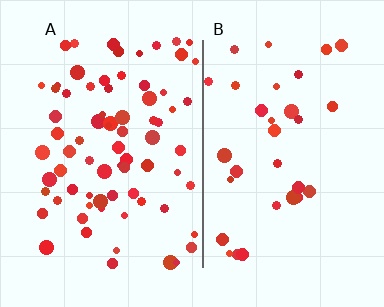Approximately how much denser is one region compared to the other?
Approximately 2.3× — region A over region B.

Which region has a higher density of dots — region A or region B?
A (the left).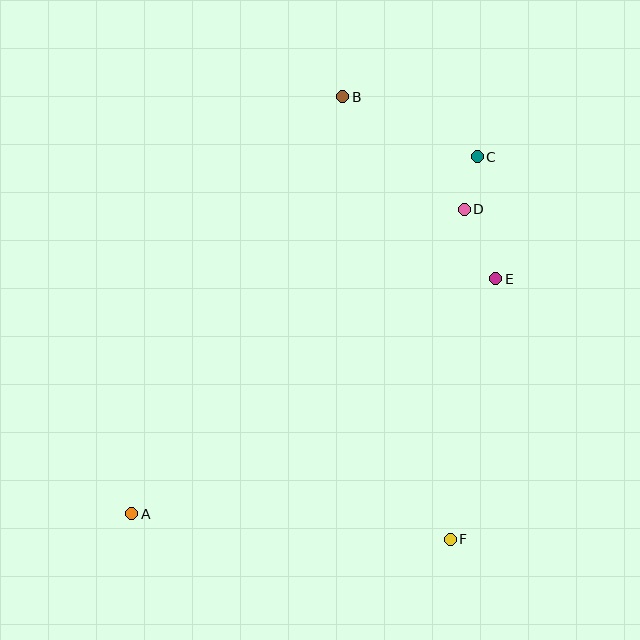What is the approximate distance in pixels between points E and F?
The distance between E and F is approximately 265 pixels.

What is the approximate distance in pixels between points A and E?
The distance between A and E is approximately 434 pixels.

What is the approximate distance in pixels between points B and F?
The distance between B and F is approximately 456 pixels.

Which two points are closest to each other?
Points C and D are closest to each other.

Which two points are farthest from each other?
Points A and C are farthest from each other.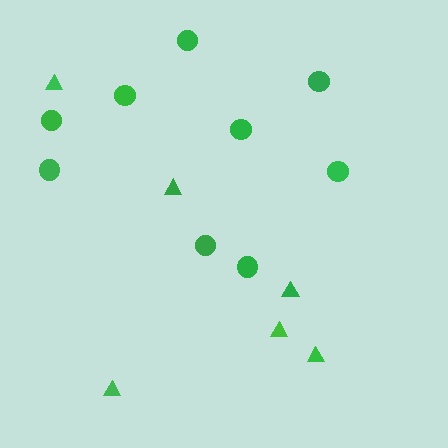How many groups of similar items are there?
There are 2 groups: one group of triangles (6) and one group of circles (9).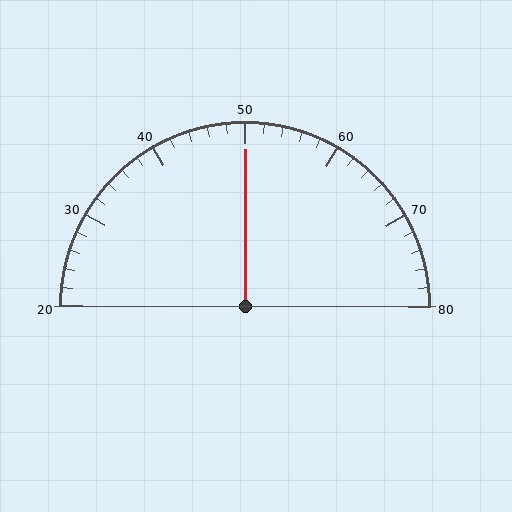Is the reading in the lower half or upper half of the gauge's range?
The reading is in the upper half of the range (20 to 80).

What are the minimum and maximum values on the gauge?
The gauge ranges from 20 to 80.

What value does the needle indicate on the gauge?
The needle indicates approximately 50.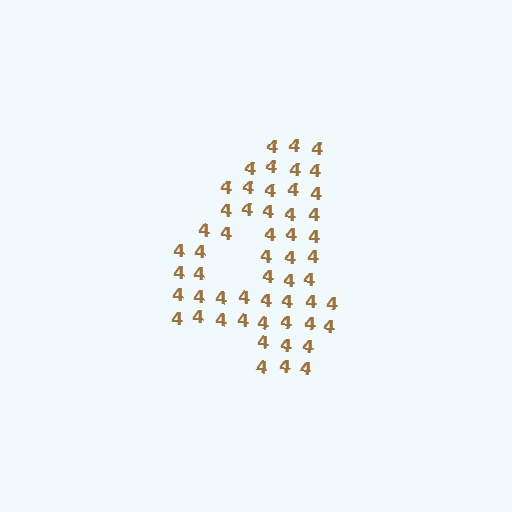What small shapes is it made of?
It is made of small digit 4's.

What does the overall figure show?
The overall figure shows the digit 4.